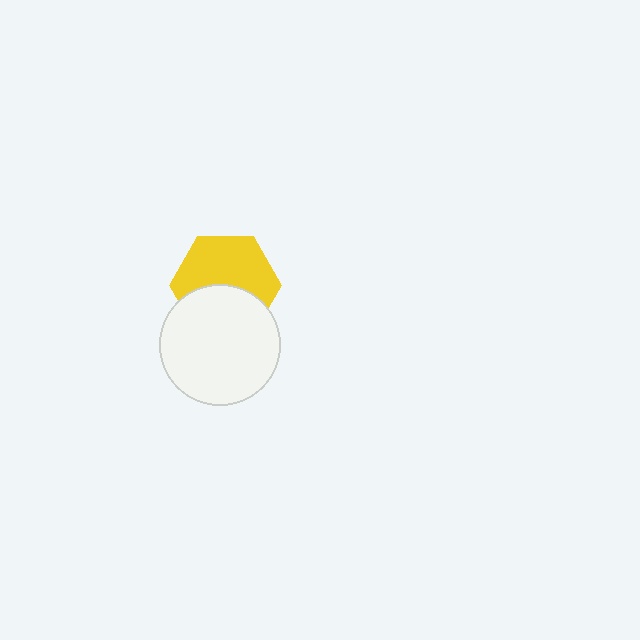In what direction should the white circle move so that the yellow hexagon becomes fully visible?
The white circle should move down. That is the shortest direction to clear the overlap and leave the yellow hexagon fully visible.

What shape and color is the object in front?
The object in front is a white circle.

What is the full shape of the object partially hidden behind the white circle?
The partially hidden object is a yellow hexagon.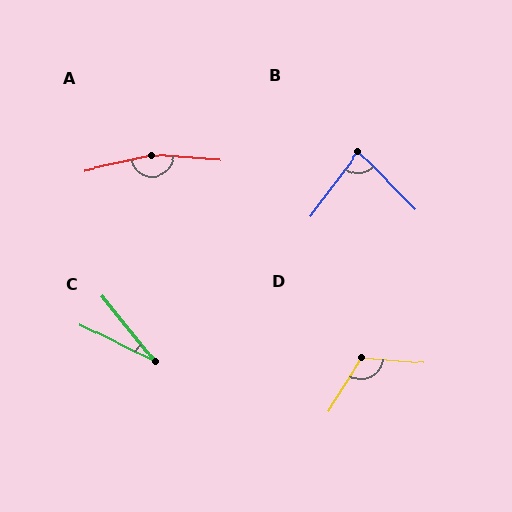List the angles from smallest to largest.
C (25°), B (81°), D (118°), A (164°).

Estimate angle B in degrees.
Approximately 81 degrees.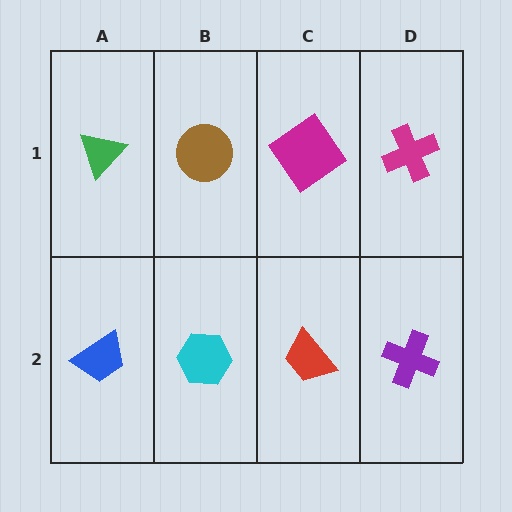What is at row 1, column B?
A brown circle.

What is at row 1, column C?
A magenta diamond.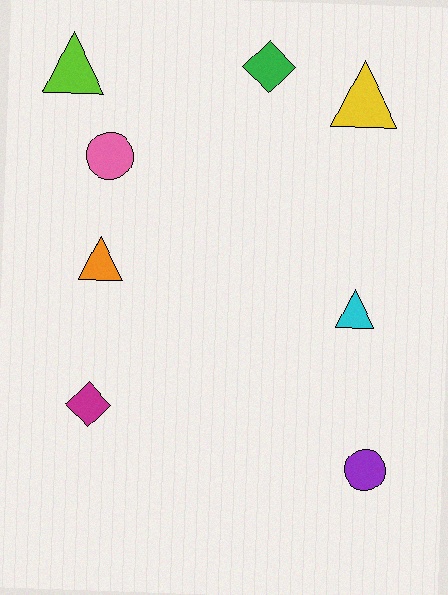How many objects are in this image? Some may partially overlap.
There are 8 objects.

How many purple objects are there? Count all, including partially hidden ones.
There is 1 purple object.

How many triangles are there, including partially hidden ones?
There are 4 triangles.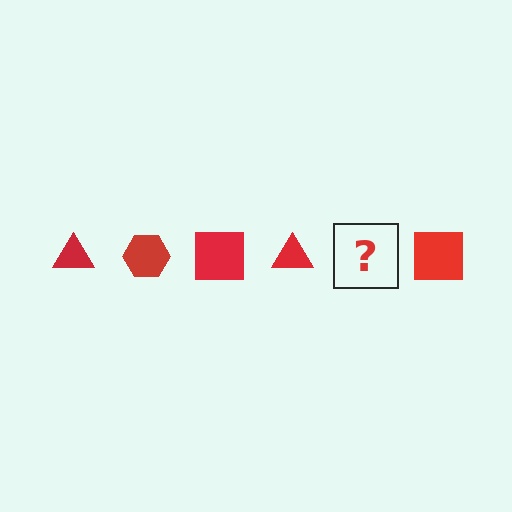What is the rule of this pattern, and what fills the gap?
The rule is that the pattern cycles through triangle, hexagon, square shapes in red. The gap should be filled with a red hexagon.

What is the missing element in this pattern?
The missing element is a red hexagon.